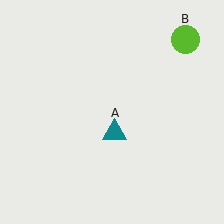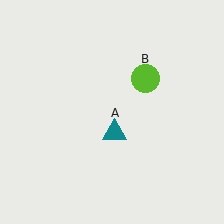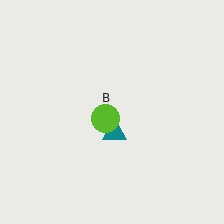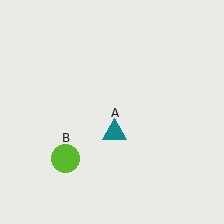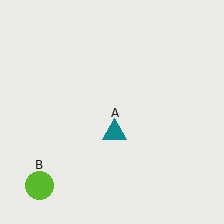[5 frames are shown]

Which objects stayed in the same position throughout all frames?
Teal triangle (object A) remained stationary.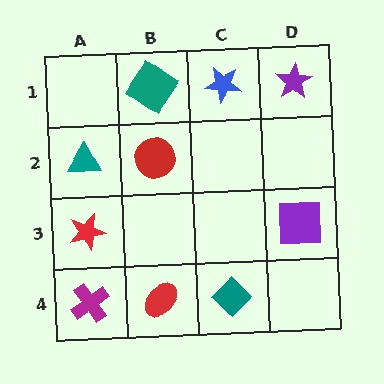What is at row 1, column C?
A blue star.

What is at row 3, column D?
A purple square.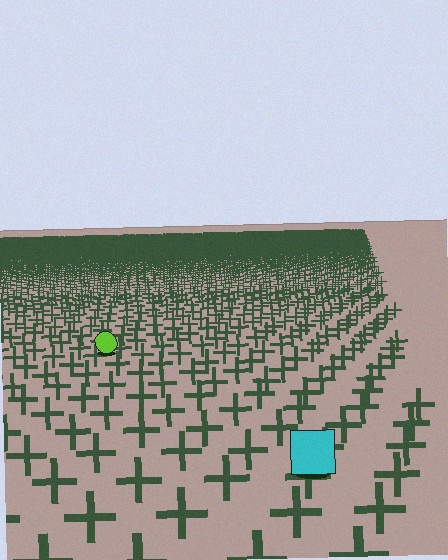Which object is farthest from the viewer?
The lime circle is farthest from the viewer. It appears smaller and the ground texture around it is denser.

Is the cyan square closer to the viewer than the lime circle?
Yes. The cyan square is closer — you can tell from the texture gradient: the ground texture is coarser near it.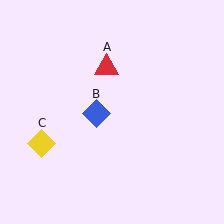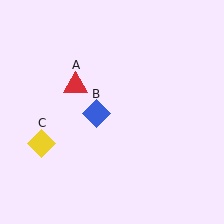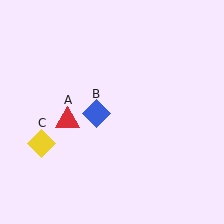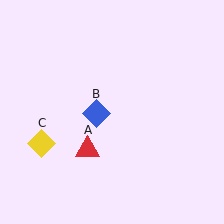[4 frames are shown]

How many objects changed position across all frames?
1 object changed position: red triangle (object A).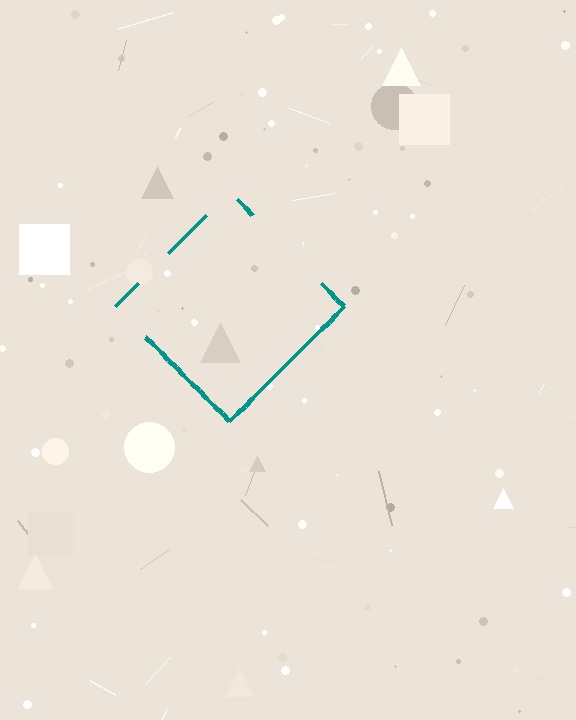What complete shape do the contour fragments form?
The contour fragments form a diamond.